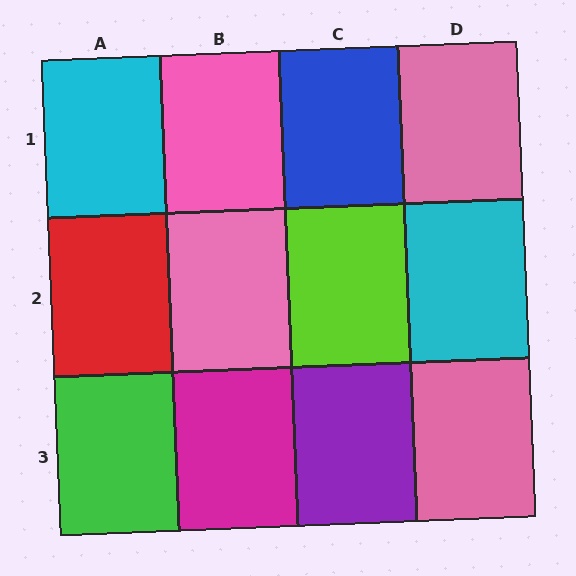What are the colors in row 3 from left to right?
Green, magenta, purple, pink.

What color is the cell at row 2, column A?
Red.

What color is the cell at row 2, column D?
Cyan.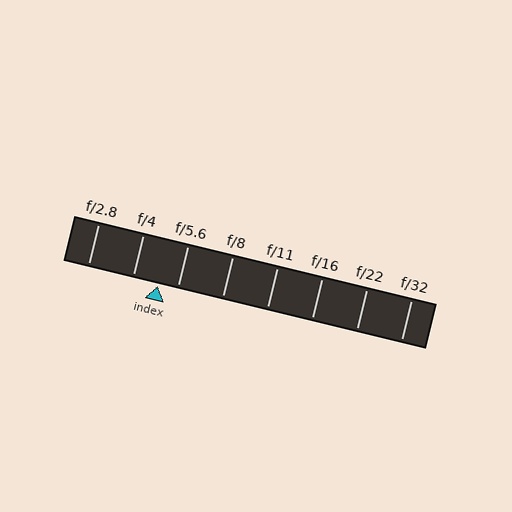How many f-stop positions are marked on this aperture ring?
There are 8 f-stop positions marked.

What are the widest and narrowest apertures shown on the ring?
The widest aperture shown is f/2.8 and the narrowest is f/32.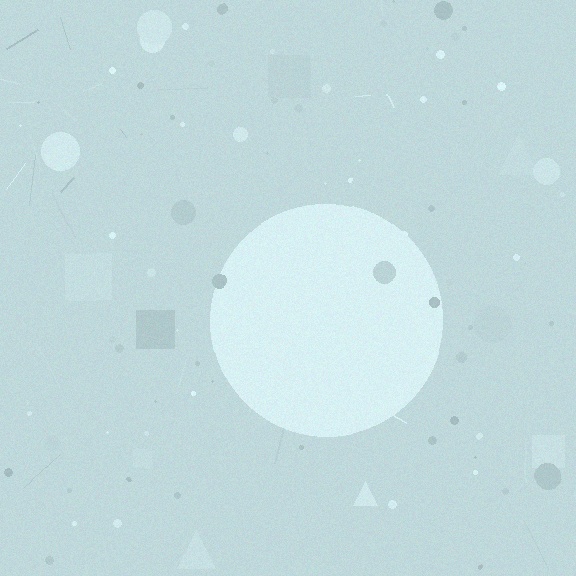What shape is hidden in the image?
A circle is hidden in the image.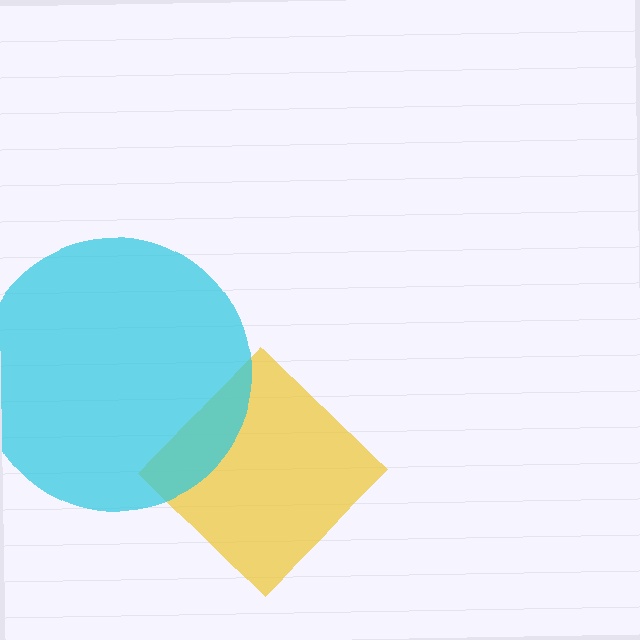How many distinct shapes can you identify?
There are 2 distinct shapes: a yellow diamond, a cyan circle.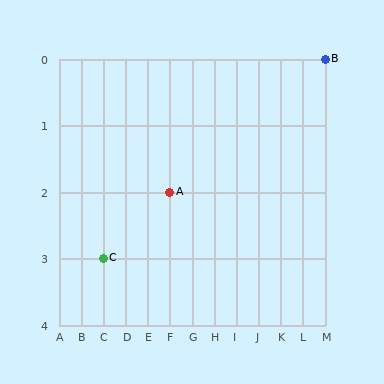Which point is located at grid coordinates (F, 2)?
Point A is at (F, 2).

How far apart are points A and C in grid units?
Points A and C are 3 columns and 1 row apart (about 3.2 grid units diagonally).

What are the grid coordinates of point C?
Point C is at grid coordinates (C, 3).